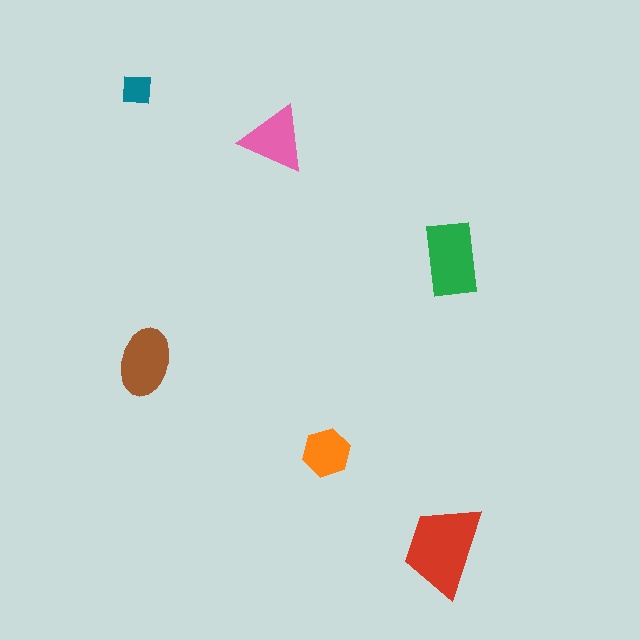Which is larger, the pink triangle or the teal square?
The pink triangle.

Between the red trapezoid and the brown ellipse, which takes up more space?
The red trapezoid.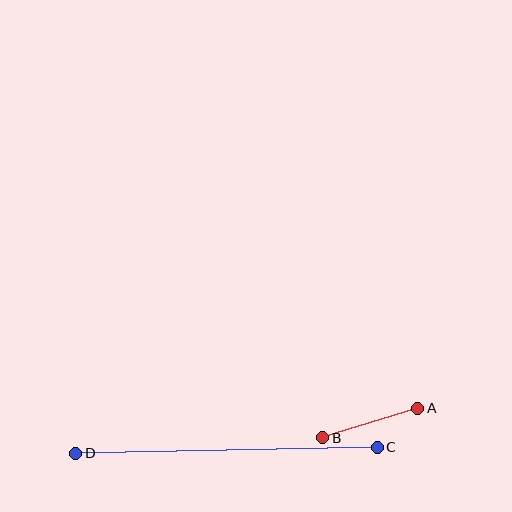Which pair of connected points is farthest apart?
Points C and D are farthest apart.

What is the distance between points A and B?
The distance is approximately 99 pixels.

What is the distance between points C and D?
The distance is approximately 302 pixels.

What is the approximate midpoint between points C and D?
The midpoint is at approximately (227, 450) pixels.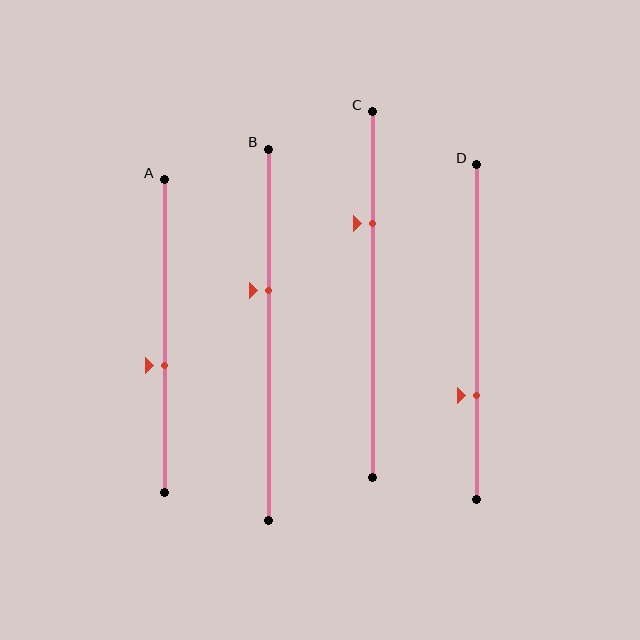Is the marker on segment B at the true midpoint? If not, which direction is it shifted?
No, the marker on segment B is shifted upward by about 12% of the segment length.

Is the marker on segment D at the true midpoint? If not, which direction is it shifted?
No, the marker on segment D is shifted downward by about 19% of the segment length.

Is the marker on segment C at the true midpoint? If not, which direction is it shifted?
No, the marker on segment C is shifted upward by about 19% of the segment length.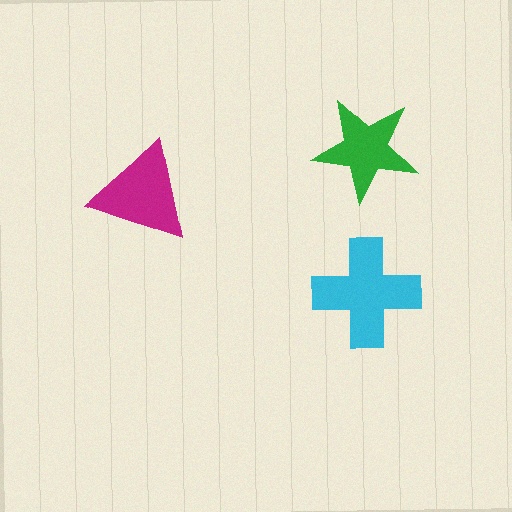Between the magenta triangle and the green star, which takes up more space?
The magenta triangle.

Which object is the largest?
The cyan cross.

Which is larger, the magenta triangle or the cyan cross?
The cyan cross.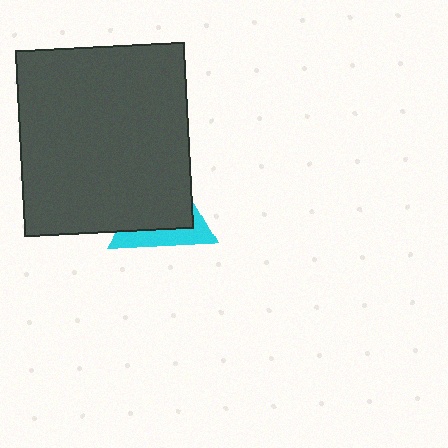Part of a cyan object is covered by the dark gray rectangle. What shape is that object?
It is a triangle.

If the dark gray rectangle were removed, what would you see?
You would see the complete cyan triangle.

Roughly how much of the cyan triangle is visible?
A small part of it is visible (roughly 34%).